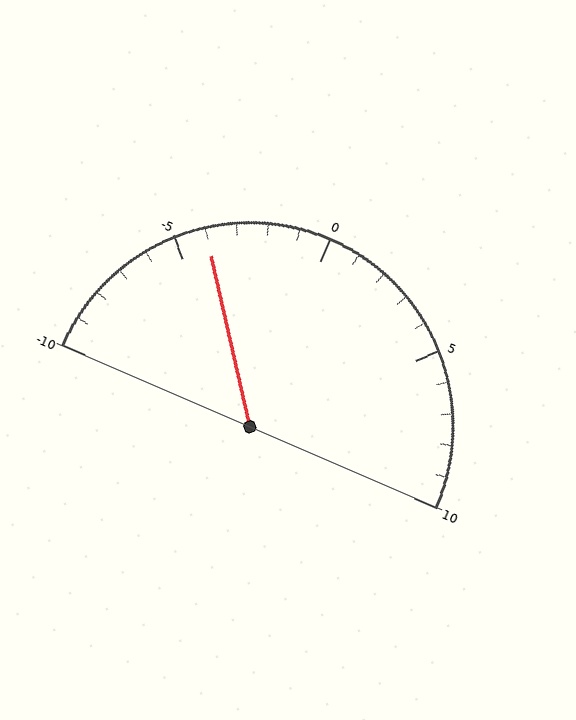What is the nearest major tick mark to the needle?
The nearest major tick mark is -5.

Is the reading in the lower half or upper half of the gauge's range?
The reading is in the lower half of the range (-10 to 10).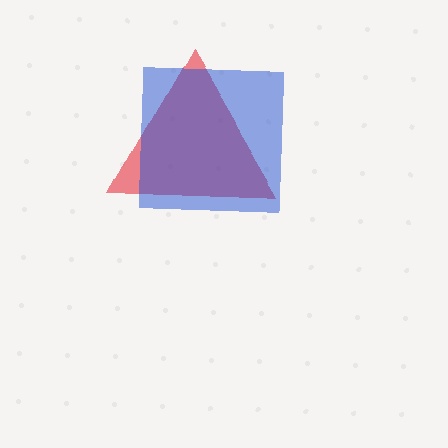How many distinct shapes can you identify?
There are 2 distinct shapes: a red triangle, a blue square.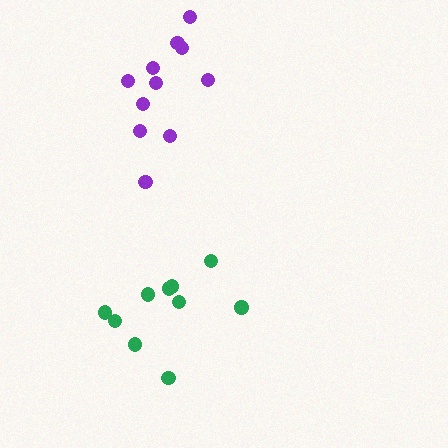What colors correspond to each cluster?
The clusters are colored: purple, green.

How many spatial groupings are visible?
There are 2 spatial groupings.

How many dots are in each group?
Group 1: 11 dots, Group 2: 10 dots (21 total).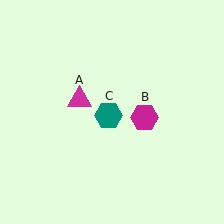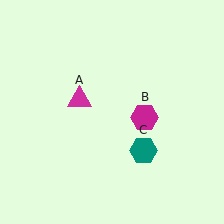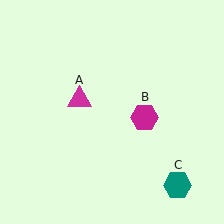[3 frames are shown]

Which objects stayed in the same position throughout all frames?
Magenta triangle (object A) and magenta hexagon (object B) remained stationary.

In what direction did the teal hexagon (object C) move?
The teal hexagon (object C) moved down and to the right.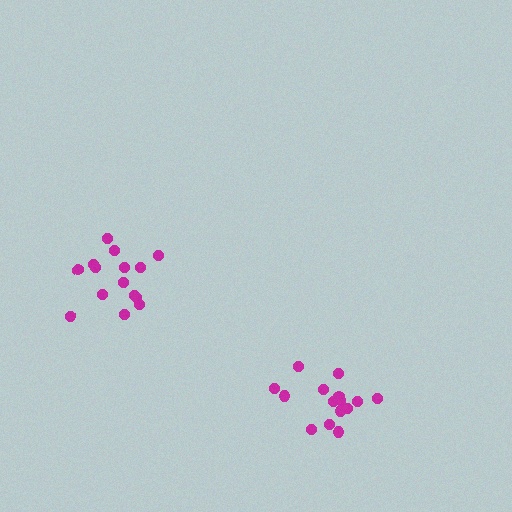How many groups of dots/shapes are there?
There are 2 groups.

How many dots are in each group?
Group 1: 16 dots, Group 2: 15 dots (31 total).